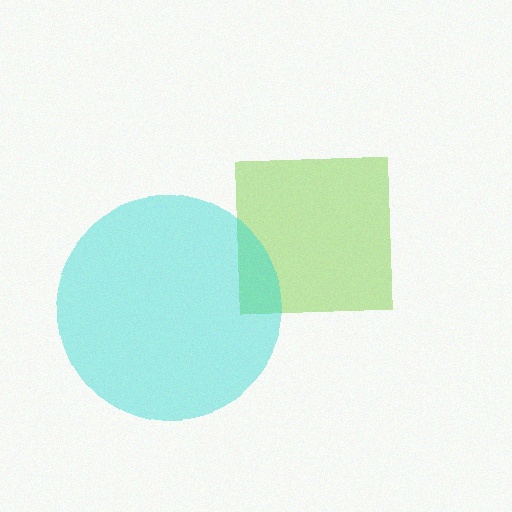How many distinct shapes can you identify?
There are 2 distinct shapes: a lime square, a cyan circle.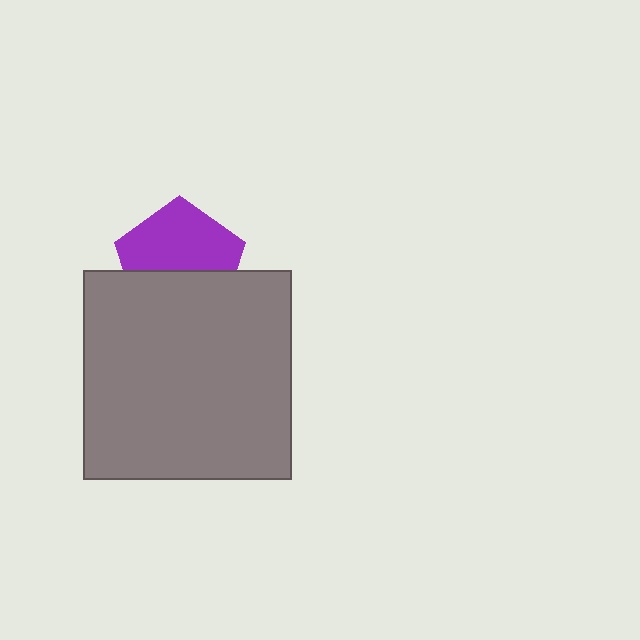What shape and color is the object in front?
The object in front is a gray square.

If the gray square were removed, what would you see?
You would see the complete purple pentagon.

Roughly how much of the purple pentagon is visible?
About half of it is visible (roughly 57%).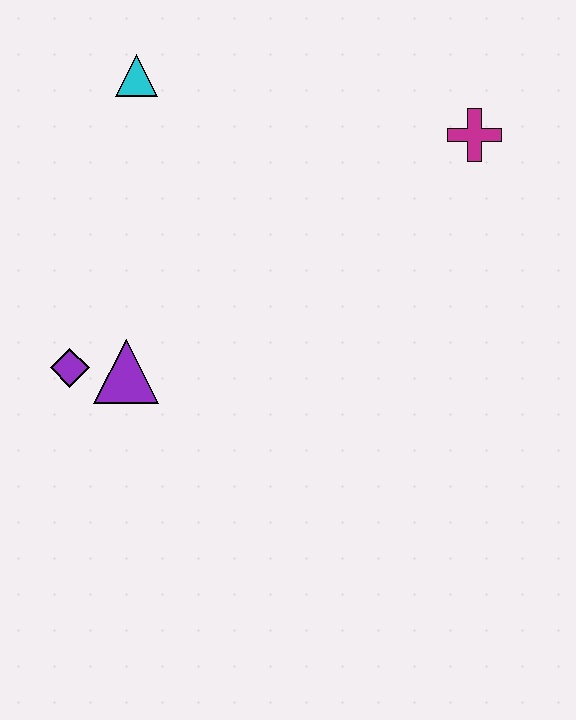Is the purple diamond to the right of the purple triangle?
No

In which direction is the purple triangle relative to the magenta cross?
The purple triangle is to the left of the magenta cross.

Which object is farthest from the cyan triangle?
The magenta cross is farthest from the cyan triangle.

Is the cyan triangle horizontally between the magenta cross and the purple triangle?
Yes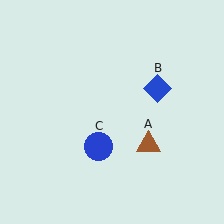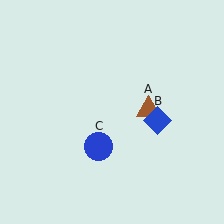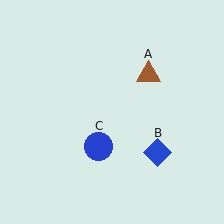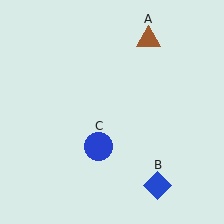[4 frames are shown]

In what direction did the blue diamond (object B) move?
The blue diamond (object B) moved down.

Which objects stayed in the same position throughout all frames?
Blue circle (object C) remained stationary.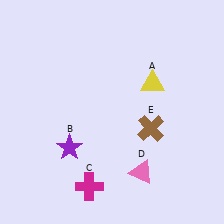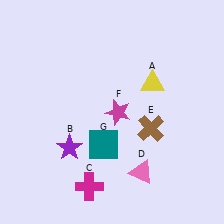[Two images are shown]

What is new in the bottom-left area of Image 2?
A teal square (G) was added in the bottom-left area of Image 2.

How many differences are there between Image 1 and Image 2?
There are 2 differences between the two images.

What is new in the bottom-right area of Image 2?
A magenta star (F) was added in the bottom-right area of Image 2.